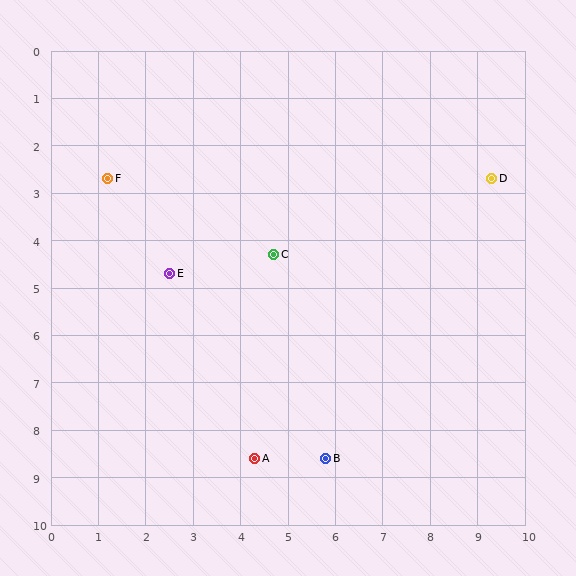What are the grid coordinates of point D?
Point D is at approximately (9.3, 2.7).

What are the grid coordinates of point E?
Point E is at approximately (2.5, 4.7).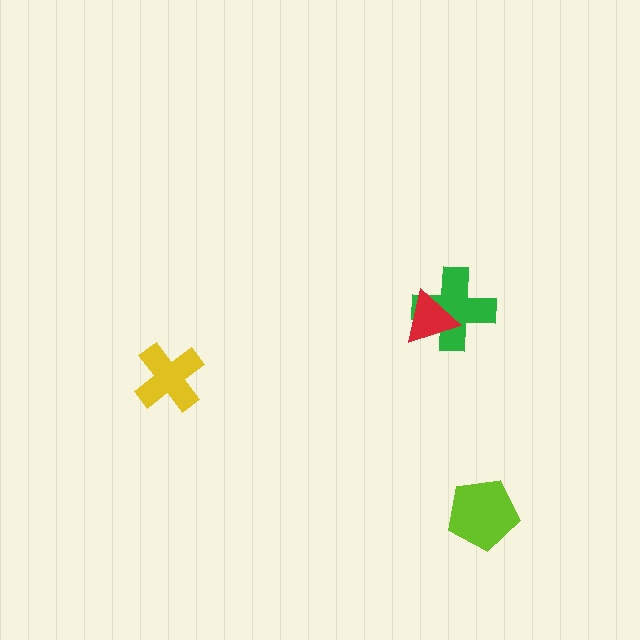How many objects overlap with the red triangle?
1 object overlaps with the red triangle.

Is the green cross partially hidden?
Yes, it is partially covered by another shape.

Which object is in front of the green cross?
The red triangle is in front of the green cross.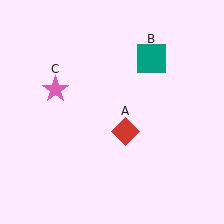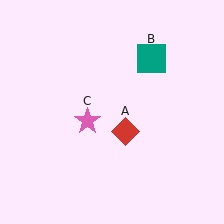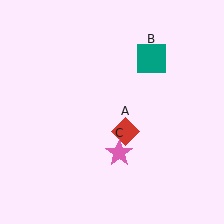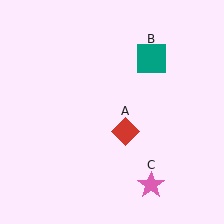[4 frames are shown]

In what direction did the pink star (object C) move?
The pink star (object C) moved down and to the right.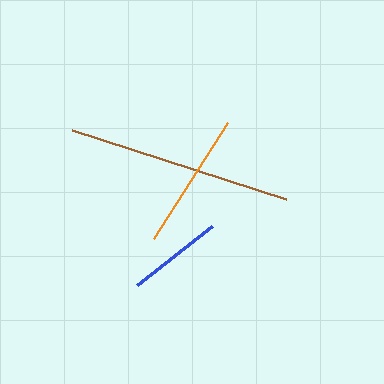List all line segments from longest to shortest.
From longest to shortest: brown, orange, blue.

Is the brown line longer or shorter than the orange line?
The brown line is longer than the orange line.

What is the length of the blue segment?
The blue segment is approximately 96 pixels long.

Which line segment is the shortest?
The blue line is the shortest at approximately 96 pixels.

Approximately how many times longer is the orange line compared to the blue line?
The orange line is approximately 1.4 times the length of the blue line.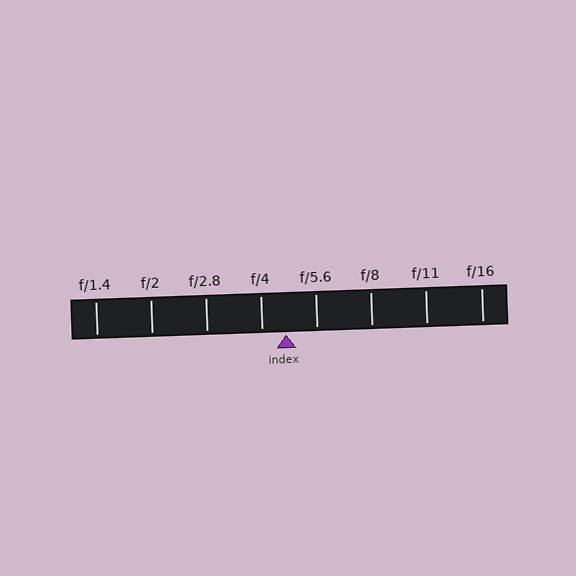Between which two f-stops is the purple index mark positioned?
The index mark is between f/4 and f/5.6.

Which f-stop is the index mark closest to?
The index mark is closest to f/4.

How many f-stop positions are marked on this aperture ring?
There are 8 f-stop positions marked.